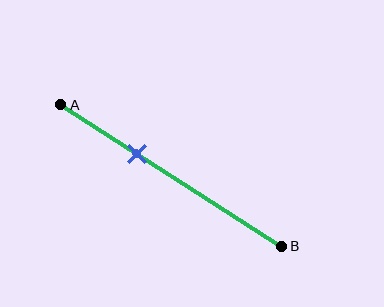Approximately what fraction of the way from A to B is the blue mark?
The blue mark is approximately 35% of the way from A to B.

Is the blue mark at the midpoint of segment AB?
No, the mark is at about 35% from A, not at the 50% midpoint.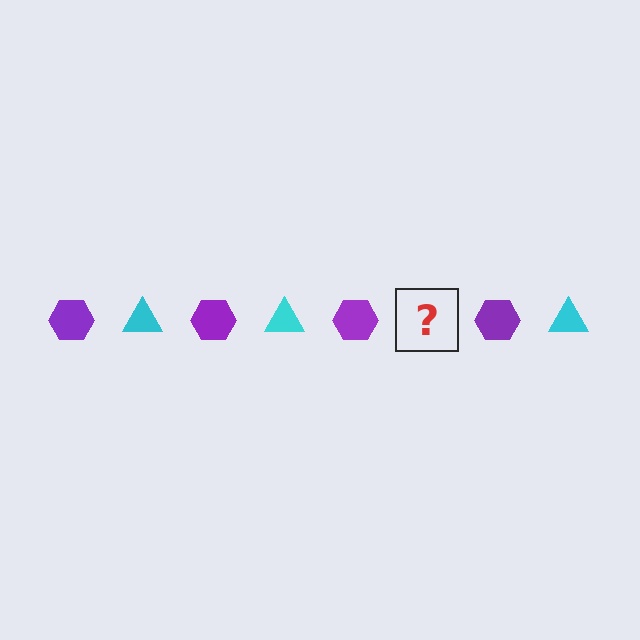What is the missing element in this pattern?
The missing element is a cyan triangle.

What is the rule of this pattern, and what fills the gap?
The rule is that the pattern alternates between purple hexagon and cyan triangle. The gap should be filled with a cyan triangle.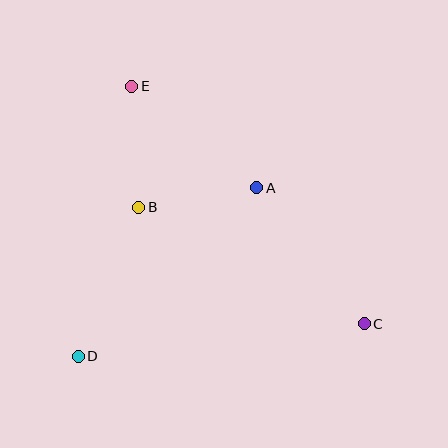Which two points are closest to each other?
Points A and B are closest to each other.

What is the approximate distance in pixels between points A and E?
The distance between A and E is approximately 161 pixels.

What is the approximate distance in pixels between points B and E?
The distance between B and E is approximately 121 pixels.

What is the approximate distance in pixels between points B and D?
The distance between B and D is approximately 161 pixels.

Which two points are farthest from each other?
Points C and E are farthest from each other.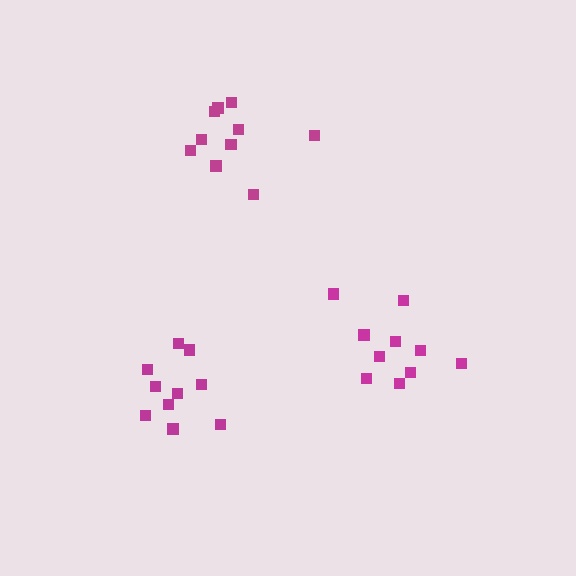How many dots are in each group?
Group 1: 10 dots, Group 2: 10 dots, Group 3: 10 dots (30 total).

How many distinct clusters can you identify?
There are 3 distinct clusters.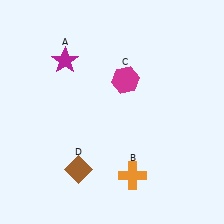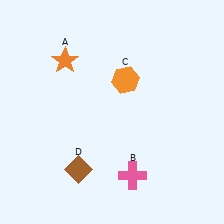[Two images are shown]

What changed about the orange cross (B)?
In Image 1, B is orange. In Image 2, it changed to pink.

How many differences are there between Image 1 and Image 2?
There are 3 differences between the two images.